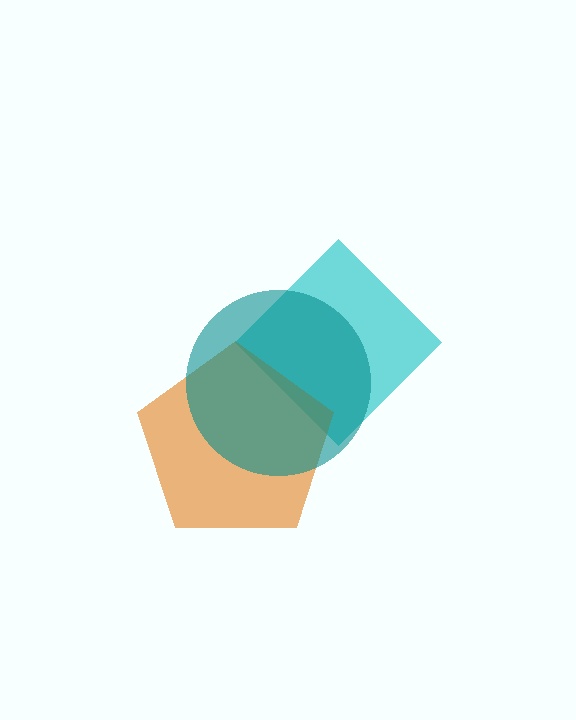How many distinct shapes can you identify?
There are 3 distinct shapes: a cyan diamond, an orange pentagon, a teal circle.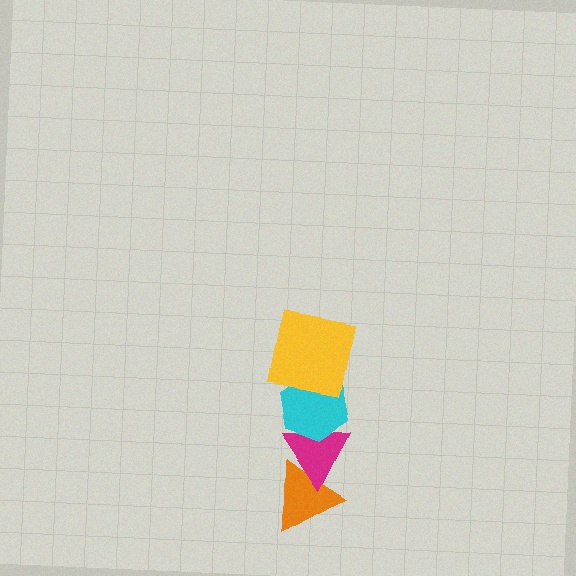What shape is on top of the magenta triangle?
The cyan hexagon is on top of the magenta triangle.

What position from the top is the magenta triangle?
The magenta triangle is 3rd from the top.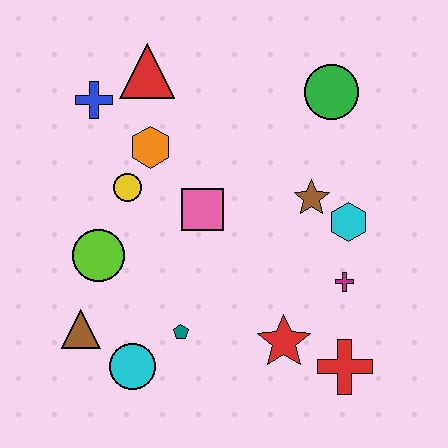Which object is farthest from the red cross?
The blue cross is farthest from the red cross.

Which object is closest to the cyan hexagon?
The brown star is closest to the cyan hexagon.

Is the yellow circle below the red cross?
No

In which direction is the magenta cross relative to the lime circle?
The magenta cross is to the right of the lime circle.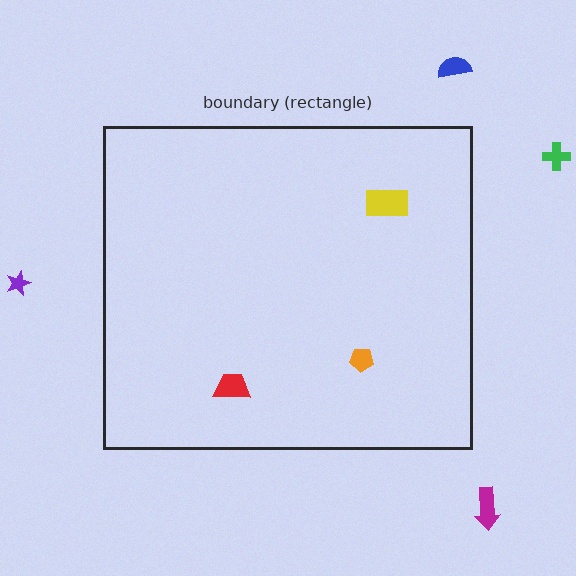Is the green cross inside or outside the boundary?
Outside.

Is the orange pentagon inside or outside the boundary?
Inside.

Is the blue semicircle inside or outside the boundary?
Outside.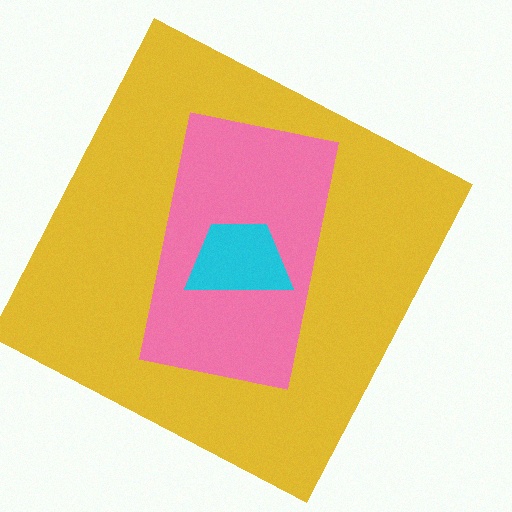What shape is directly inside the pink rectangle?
The cyan trapezoid.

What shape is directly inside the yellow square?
The pink rectangle.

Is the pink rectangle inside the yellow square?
Yes.